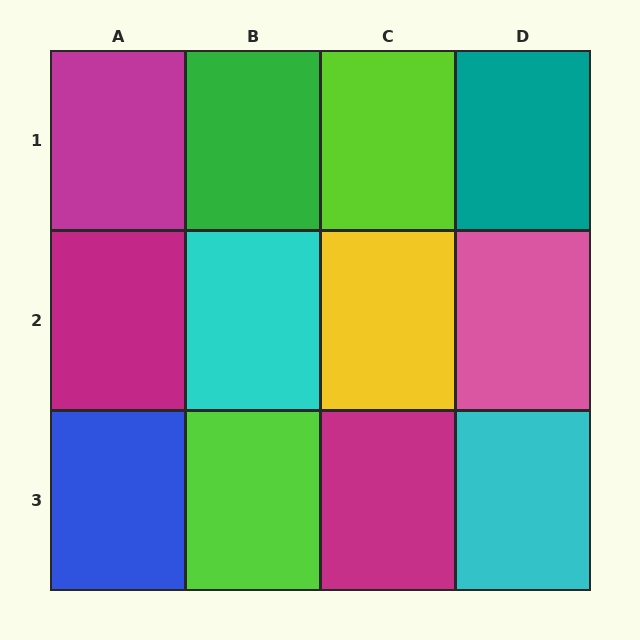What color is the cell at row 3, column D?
Cyan.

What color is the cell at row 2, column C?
Yellow.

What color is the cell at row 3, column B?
Lime.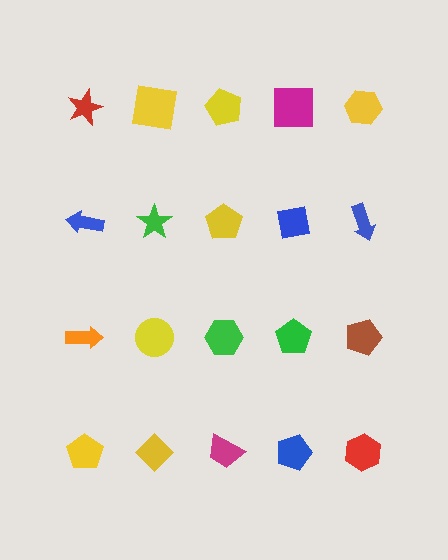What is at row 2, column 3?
A yellow pentagon.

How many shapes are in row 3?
5 shapes.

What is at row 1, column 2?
A yellow square.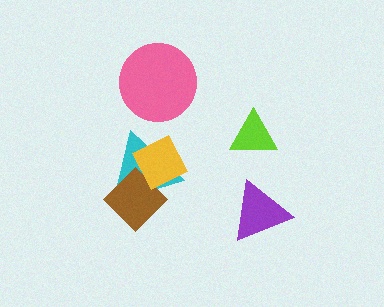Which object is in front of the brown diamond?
The yellow diamond is in front of the brown diamond.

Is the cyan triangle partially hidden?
Yes, it is partially covered by another shape.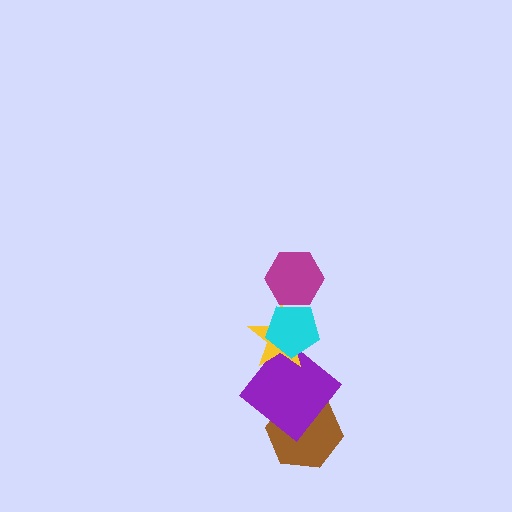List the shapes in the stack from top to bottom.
From top to bottom: the magenta hexagon, the cyan pentagon, the yellow star, the purple diamond, the brown hexagon.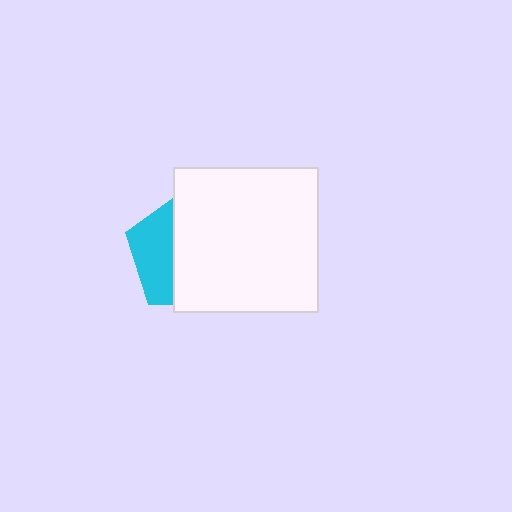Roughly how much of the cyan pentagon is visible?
A small part of it is visible (roughly 35%).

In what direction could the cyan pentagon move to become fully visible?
The cyan pentagon could move left. That would shift it out from behind the white square entirely.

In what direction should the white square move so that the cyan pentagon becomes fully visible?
The white square should move right. That is the shortest direction to clear the overlap and leave the cyan pentagon fully visible.